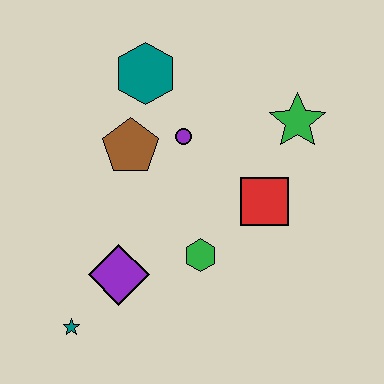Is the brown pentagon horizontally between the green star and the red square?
No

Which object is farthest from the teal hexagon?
The teal star is farthest from the teal hexagon.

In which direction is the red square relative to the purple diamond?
The red square is to the right of the purple diamond.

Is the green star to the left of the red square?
No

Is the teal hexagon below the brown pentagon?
No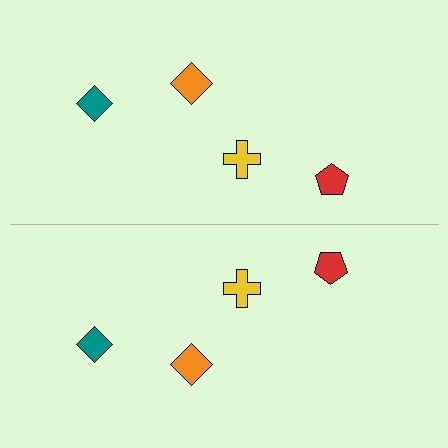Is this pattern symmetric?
Yes, this pattern has bilateral (reflection) symmetry.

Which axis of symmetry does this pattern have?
The pattern has a horizontal axis of symmetry running through the center of the image.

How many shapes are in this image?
There are 8 shapes in this image.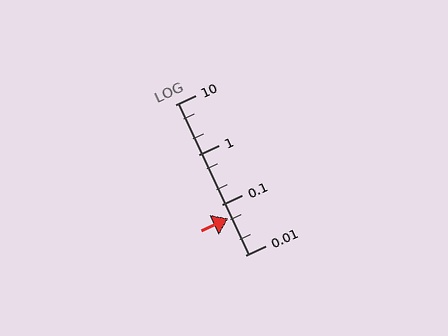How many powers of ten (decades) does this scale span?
The scale spans 3 decades, from 0.01 to 10.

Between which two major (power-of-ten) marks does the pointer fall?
The pointer is between 0.01 and 0.1.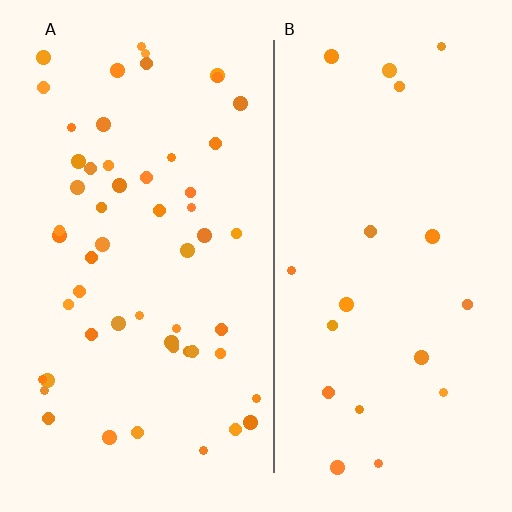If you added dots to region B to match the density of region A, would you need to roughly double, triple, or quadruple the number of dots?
Approximately triple.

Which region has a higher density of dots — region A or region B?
A (the left).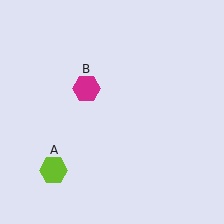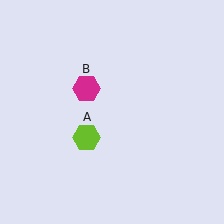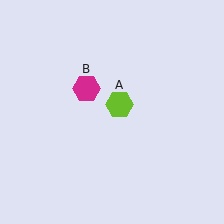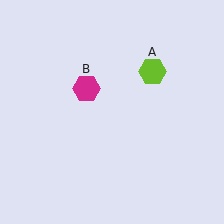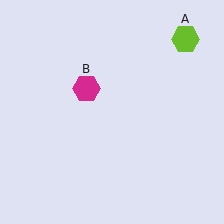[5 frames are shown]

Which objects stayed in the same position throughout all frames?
Magenta hexagon (object B) remained stationary.